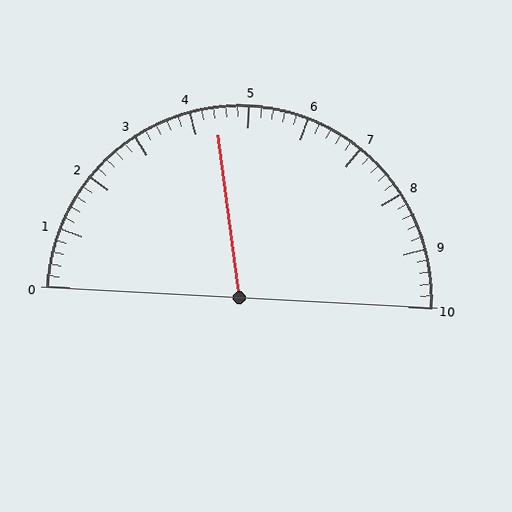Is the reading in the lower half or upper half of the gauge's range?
The reading is in the lower half of the range (0 to 10).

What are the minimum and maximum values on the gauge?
The gauge ranges from 0 to 10.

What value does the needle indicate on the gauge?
The needle indicates approximately 4.4.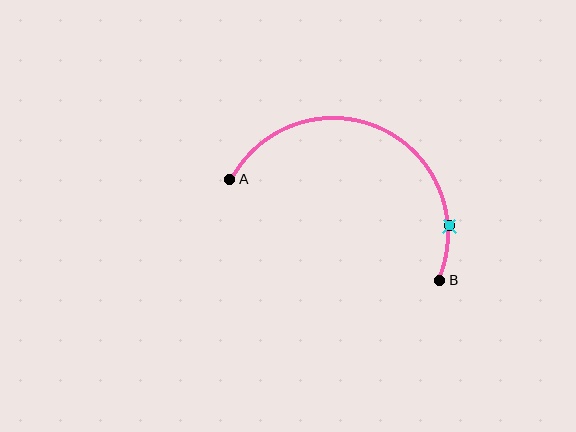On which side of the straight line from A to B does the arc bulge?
The arc bulges above the straight line connecting A and B.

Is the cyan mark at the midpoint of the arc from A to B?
No. The cyan mark lies on the arc but is closer to endpoint B. The arc midpoint would be at the point on the curve equidistant along the arc from both A and B.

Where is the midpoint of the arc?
The arc midpoint is the point on the curve farthest from the straight line joining A and B. It sits above that line.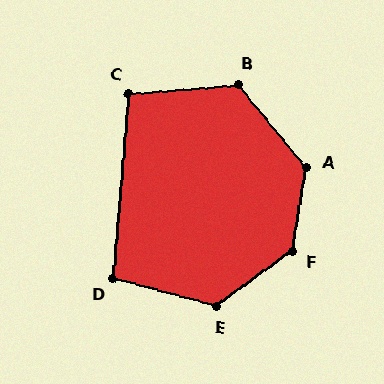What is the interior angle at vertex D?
Approximately 101 degrees (obtuse).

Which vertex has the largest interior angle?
F, at approximately 135 degrees.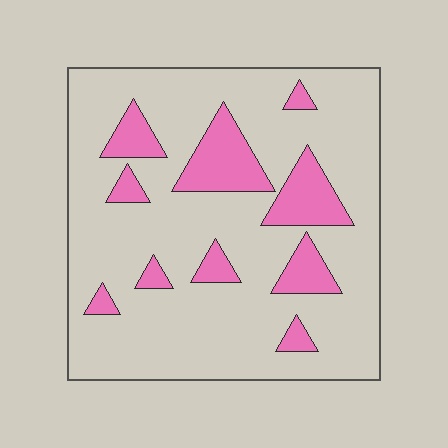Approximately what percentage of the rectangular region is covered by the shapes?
Approximately 20%.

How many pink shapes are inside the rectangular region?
10.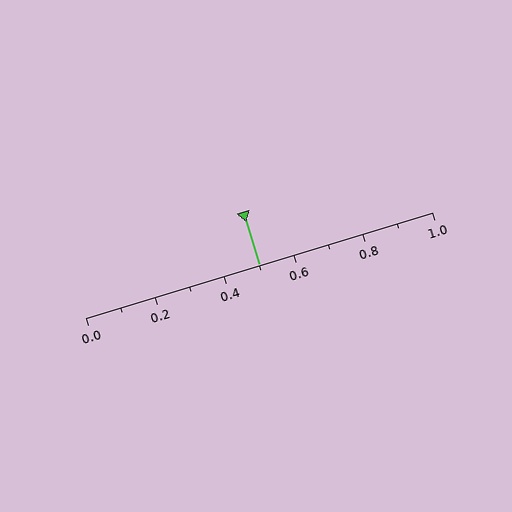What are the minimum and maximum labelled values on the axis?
The axis runs from 0.0 to 1.0.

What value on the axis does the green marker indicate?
The marker indicates approximately 0.5.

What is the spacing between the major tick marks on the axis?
The major ticks are spaced 0.2 apart.